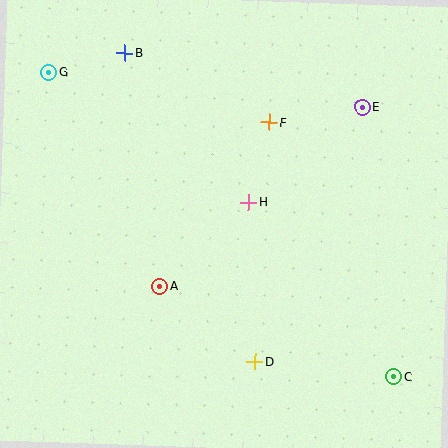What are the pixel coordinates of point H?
Point H is at (249, 202).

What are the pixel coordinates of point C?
Point C is at (393, 377).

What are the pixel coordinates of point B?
Point B is at (125, 53).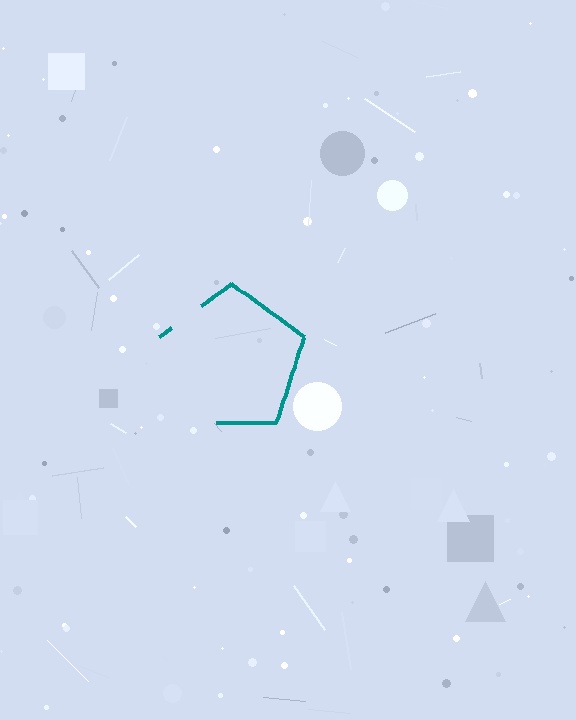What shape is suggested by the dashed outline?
The dashed outline suggests a pentagon.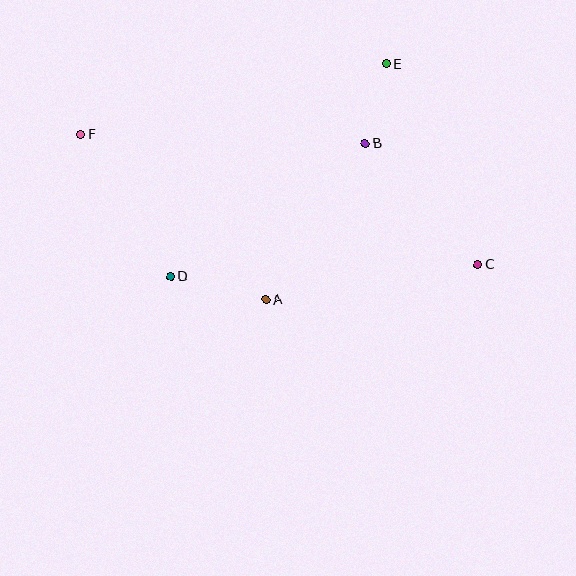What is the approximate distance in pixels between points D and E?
The distance between D and E is approximately 303 pixels.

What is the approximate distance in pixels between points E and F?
The distance between E and F is approximately 314 pixels.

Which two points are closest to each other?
Points B and E are closest to each other.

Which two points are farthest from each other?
Points C and F are farthest from each other.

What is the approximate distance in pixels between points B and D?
The distance between B and D is approximately 236 pixels.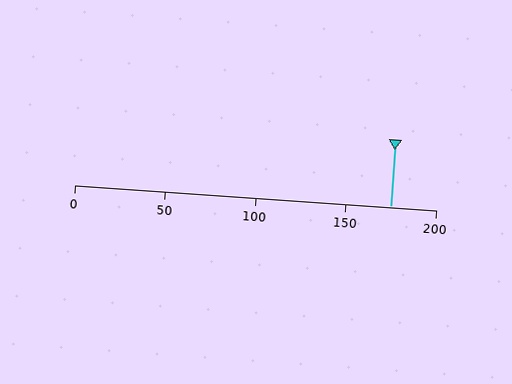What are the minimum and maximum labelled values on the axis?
The axis runs from 0 to 200.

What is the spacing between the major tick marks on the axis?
The major ticks are spaced 50 apart.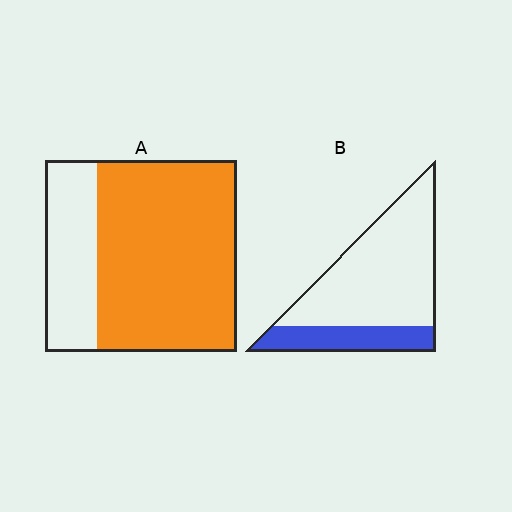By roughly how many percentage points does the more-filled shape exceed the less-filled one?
By roughly 50 percentage points (A over B).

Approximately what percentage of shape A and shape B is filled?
A is approximately 75% and B is approximately 25%.